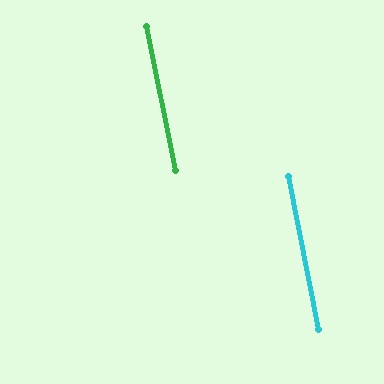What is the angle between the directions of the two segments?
Approximately 1 degree.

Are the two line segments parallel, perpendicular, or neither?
Parallel — their directions differ by only 0.5°.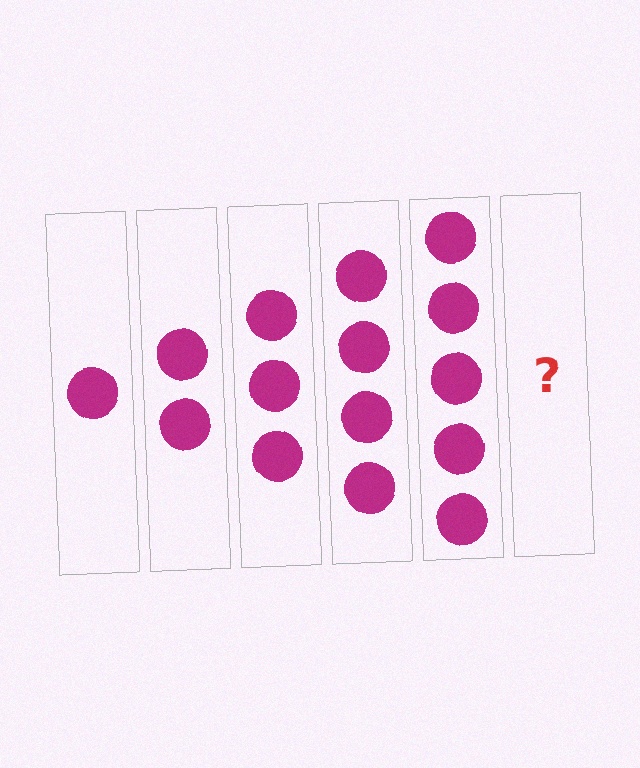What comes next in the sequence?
The next element should be 6 circles.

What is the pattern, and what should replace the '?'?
The pattern is that each step adds one more circle. The '?' should be 6 circles.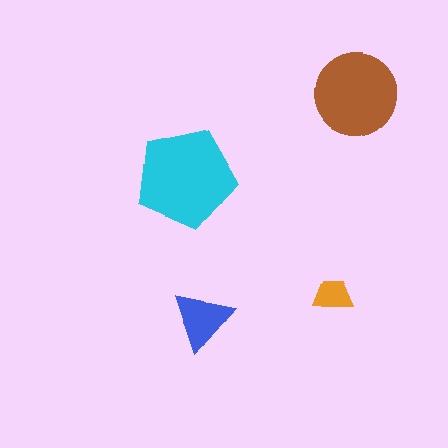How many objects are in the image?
There are 4 objects in the image.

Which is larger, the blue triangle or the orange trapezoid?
The blue triangle.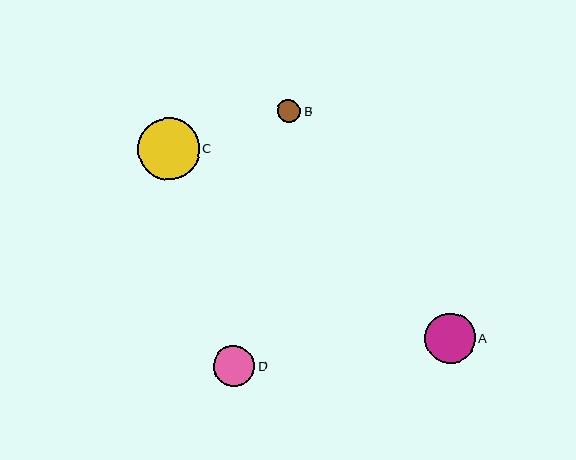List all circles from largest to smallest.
From largest to smallest: C, A, D, B.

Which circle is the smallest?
Circle B is the smallest with a size of approximately 23 pixels.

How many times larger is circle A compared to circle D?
Circle A is approximately 1.2 times the size of circle D.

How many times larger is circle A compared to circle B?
Circle A is approximately 2.2 times the size of circle B.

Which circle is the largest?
Circle C is the largest with a size of approximately 62 pixels.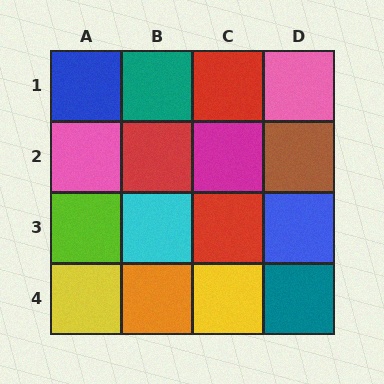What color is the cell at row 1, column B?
Teal.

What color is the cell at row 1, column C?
Red.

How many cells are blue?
2 cells are blue.